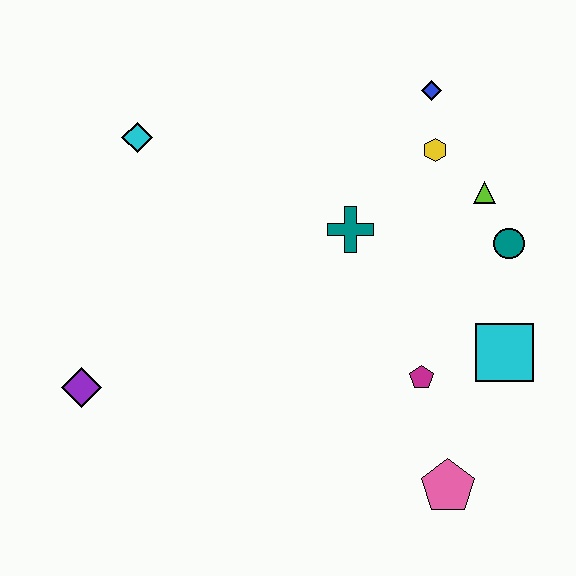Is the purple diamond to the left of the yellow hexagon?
Yes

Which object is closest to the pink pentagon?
The magenta pentagon is closest to the pink pentagon.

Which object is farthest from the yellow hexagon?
The purple diamond is farthest from the yellow hexagon.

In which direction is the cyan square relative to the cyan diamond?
The cyan square is to the right of the cyan diamond.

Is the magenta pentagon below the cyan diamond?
Yes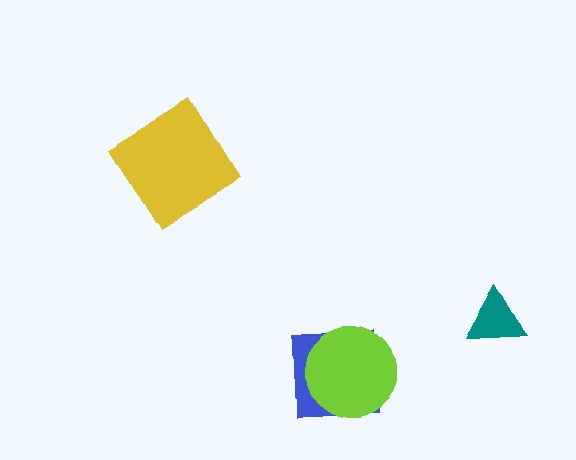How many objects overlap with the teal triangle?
0 objects overlap with the teal triangle.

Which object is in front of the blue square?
The lime circle is in front of the blue square.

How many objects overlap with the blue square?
1 object overlaps with the blue square.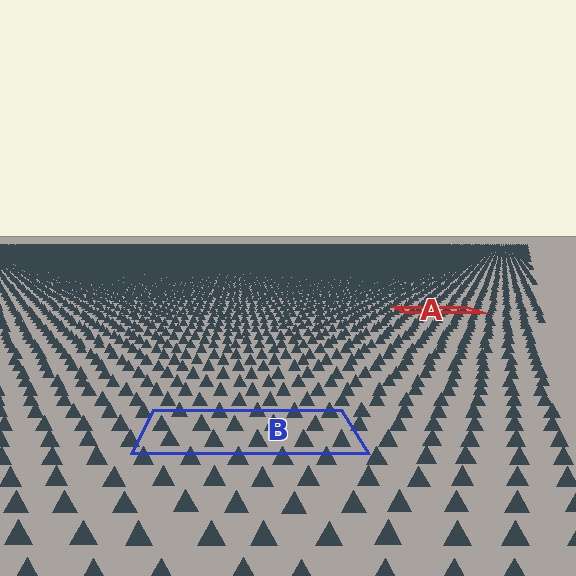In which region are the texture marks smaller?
The texture marks are smaller in region A, because it is farther away.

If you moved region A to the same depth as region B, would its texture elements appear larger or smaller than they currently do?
They would appear larger. At a closer depth, the same texture elements are projected at a bigger on-screen size.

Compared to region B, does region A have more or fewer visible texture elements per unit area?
Region A has more texture elements per unit area — they are packed more densely because it is farther away.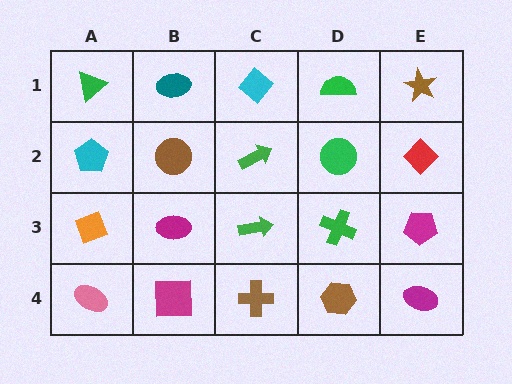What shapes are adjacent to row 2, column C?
A cyan diamond (row 1, column C), a green arrow (row 3, column C), a brown circle (row 2, column B), a green circle (row 2, column D).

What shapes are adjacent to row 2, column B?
A teal ellipse (row 1, column B), a magenta ellipse (row 3, column B), a cyan pentagon (row 2, column A), a green arrow (row 2, column C).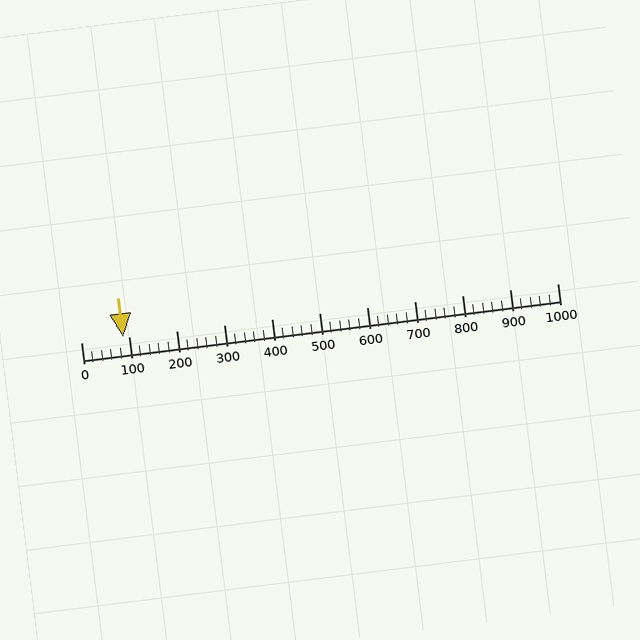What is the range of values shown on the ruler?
The ruler shows values from 0 to 1000.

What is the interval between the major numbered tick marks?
The major tick marks are spaced 100 units apart.